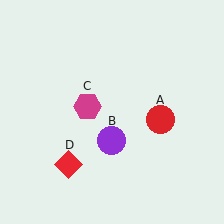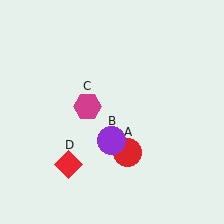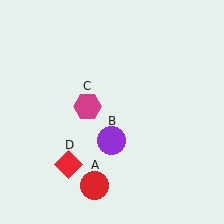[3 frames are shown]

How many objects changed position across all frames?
1 object changed position: red circle (object A).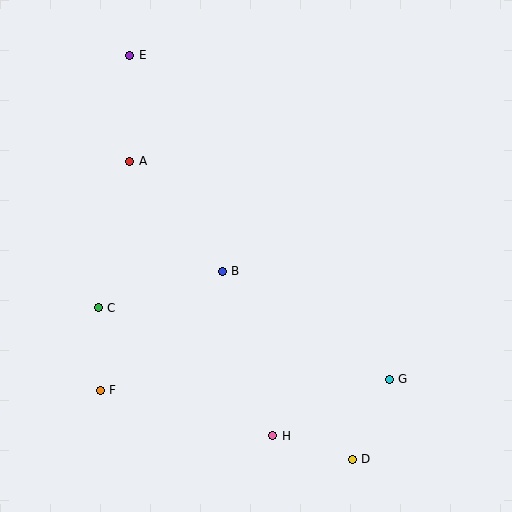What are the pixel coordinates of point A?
Point A is at (130, 161).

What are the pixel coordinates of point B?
Point B is at (222, 271).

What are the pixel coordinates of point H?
Point H is at (273, 436).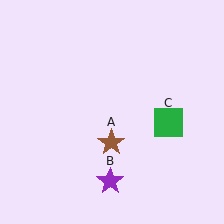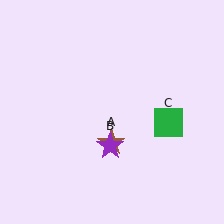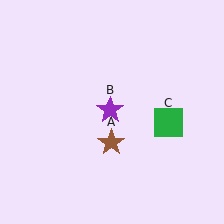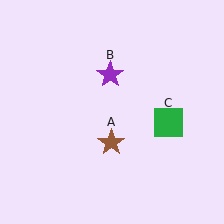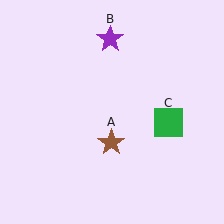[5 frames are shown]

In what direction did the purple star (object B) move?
The purple star (object B) moved up.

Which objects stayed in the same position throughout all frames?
Brown star (object A) and green square (object C) remained stationary.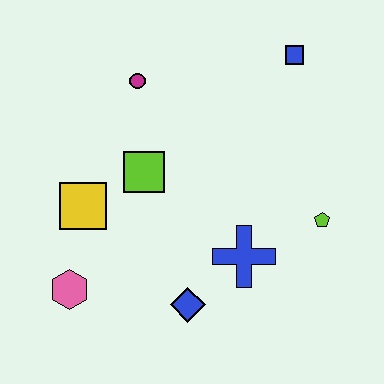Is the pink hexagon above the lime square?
No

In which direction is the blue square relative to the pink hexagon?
The blue square is above the pink hexagon.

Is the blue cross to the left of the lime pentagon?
Yes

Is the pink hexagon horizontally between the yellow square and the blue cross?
No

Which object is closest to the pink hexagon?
The yellow square is closest to the pink hexagon.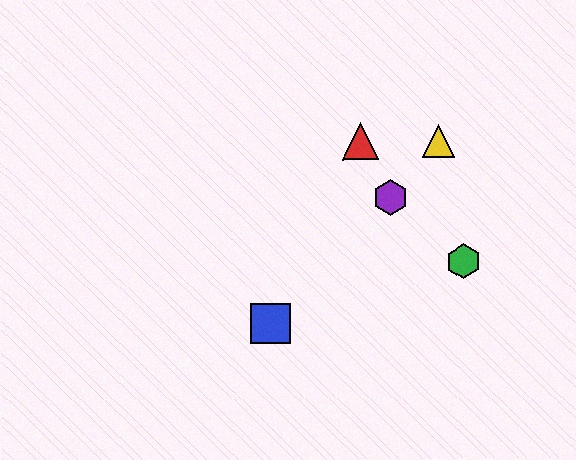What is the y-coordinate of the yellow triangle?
The yellow triangle is at y≈141.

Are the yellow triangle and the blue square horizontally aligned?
No, the yellow triangle is at y≈141 and the blue square is at y≈324.